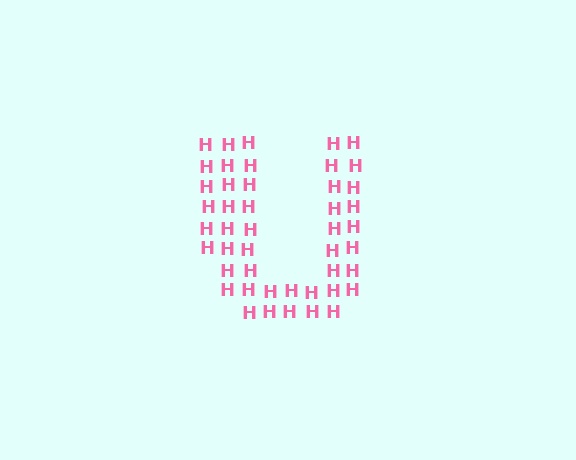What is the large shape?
The large shape is the letter U.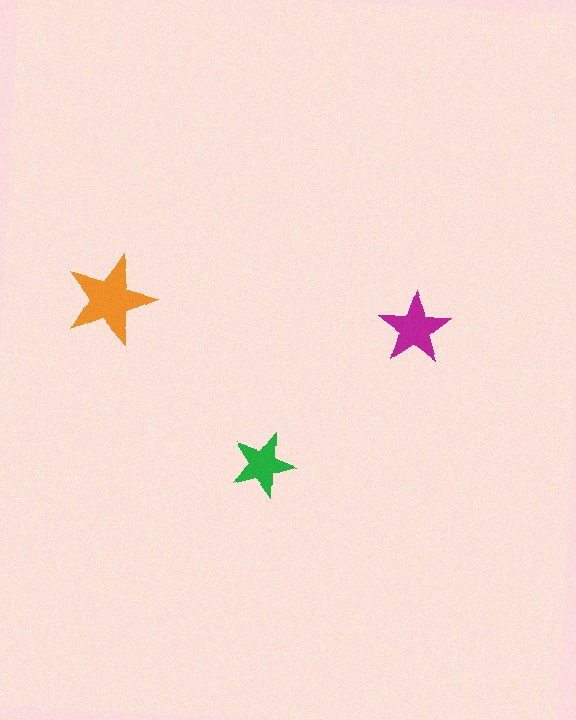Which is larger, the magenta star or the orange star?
The orange one.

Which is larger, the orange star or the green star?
The orange one.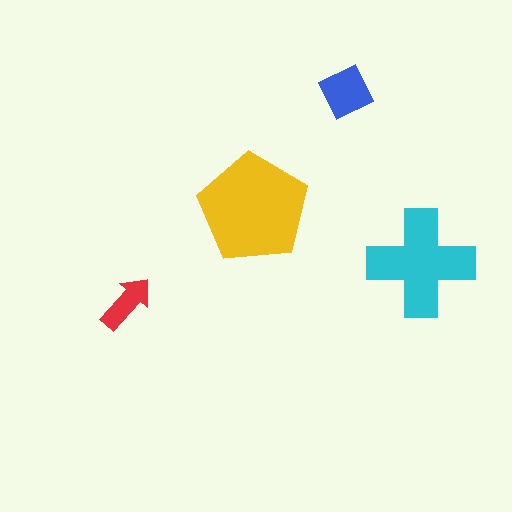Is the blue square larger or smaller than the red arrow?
Larger.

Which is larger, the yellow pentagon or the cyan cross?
The yellow pentagon.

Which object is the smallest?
The red arrow.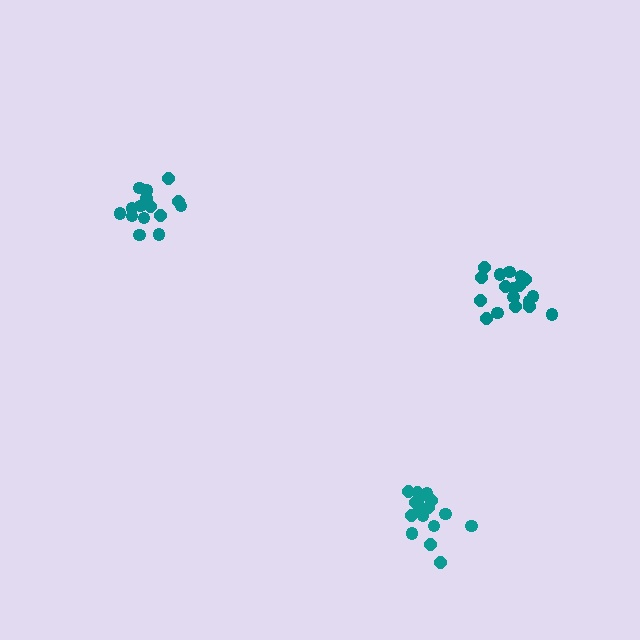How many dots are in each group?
Group 1: 15 dots, Group 2: 18 dots, Group 3: 17 dots (50 total).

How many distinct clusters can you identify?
There are 3 distinct clusters.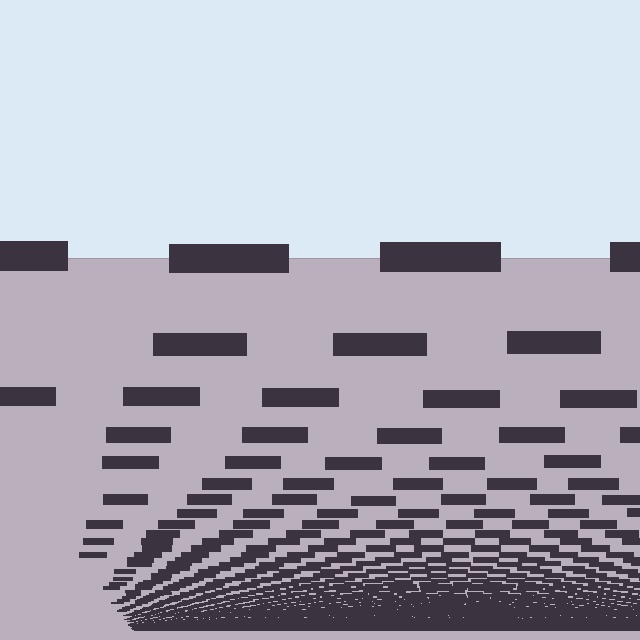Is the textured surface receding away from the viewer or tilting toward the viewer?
The surface appears to tilt toward the viewer. Texture elements get larger and sparser toward the top.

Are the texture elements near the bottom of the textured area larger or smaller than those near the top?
Smaller. The gradient is inverted — elements near the bottom are smaller and denser.